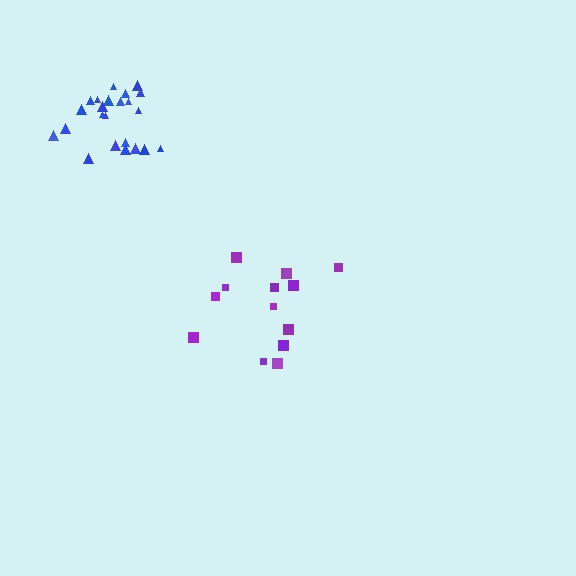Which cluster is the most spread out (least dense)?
Purple.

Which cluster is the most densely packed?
Blue.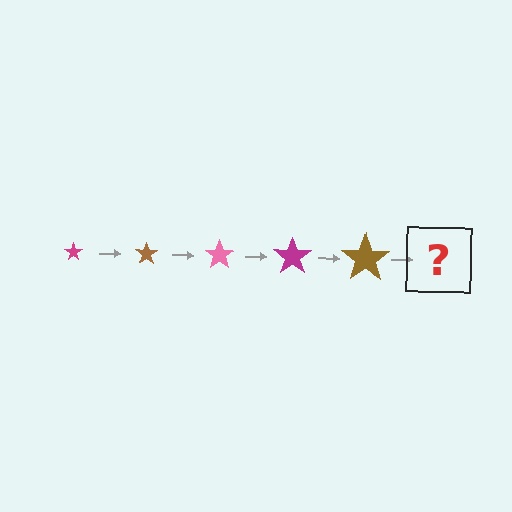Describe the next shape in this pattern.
It should be a pink star, larger than the previous one.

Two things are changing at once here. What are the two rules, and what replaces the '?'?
The two rules are that the star grows larger each step and the color cycles through magenta, brown, and pink. The '?' should be a pink star, larger than the previous one.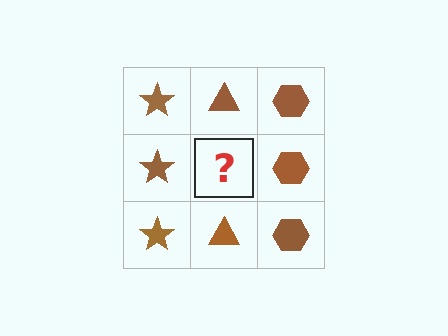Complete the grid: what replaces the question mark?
The question mark should be replaced with a brown triangle.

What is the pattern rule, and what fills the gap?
The rule is that each column has a consistent shape. The gap should be filled with a brown triangle.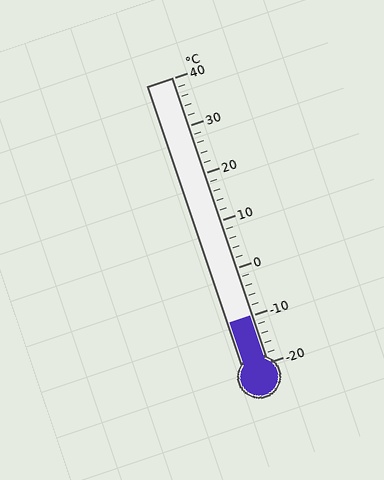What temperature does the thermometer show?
The thermometer shows approximately -10°C.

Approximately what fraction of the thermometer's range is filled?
The thermometer is filled to approximately 15% of its range.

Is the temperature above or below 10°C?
The temperature is below 10°C.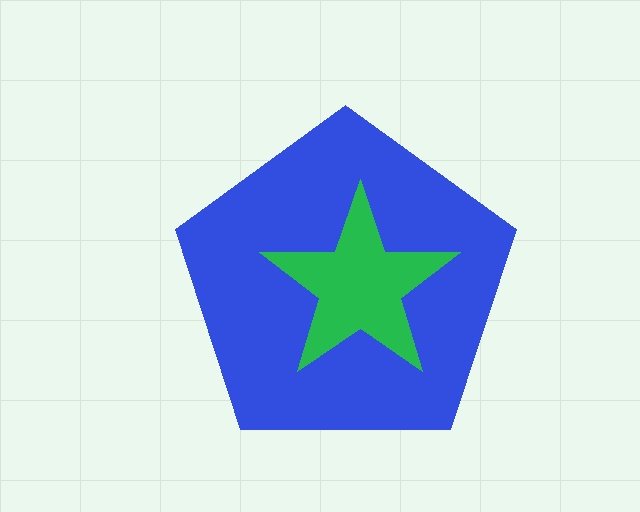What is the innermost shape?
The green star.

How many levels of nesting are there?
2.